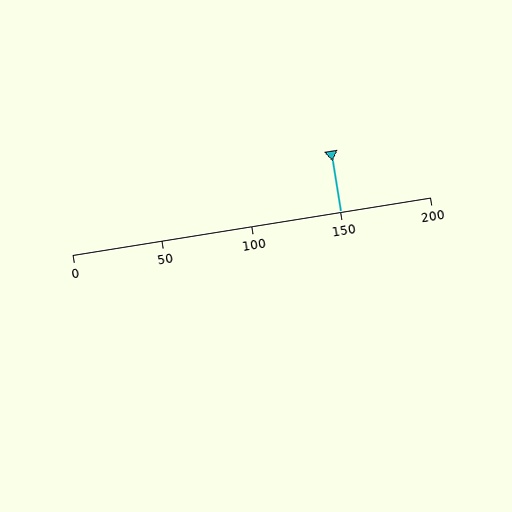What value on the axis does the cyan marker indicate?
The marker indicates approximately 150.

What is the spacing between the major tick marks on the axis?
The major ticks are spaced 50 apart.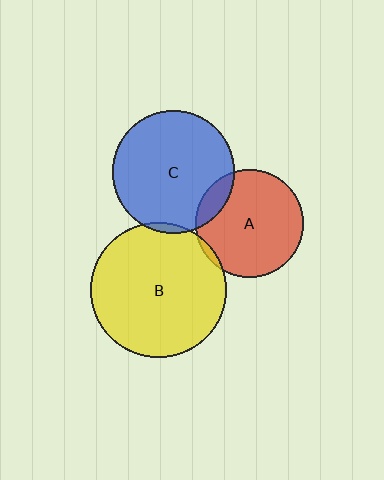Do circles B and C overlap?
Yes.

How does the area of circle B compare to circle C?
Approximately 1.2 times.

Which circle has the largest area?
Circle B (yellow).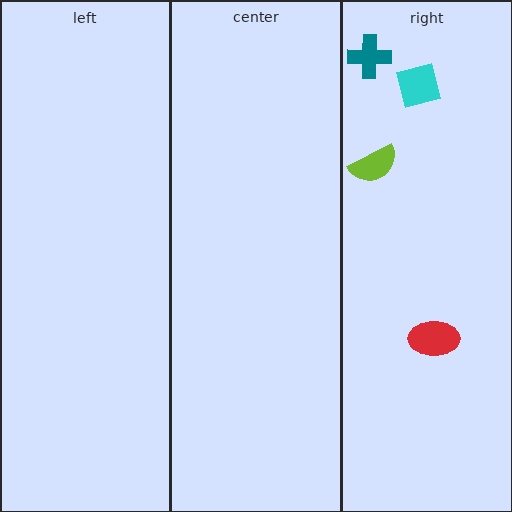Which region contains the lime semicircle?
The right region.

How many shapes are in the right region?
4.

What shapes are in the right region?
The teal cross, the lime semicircle, the red ellipse, the cyan square.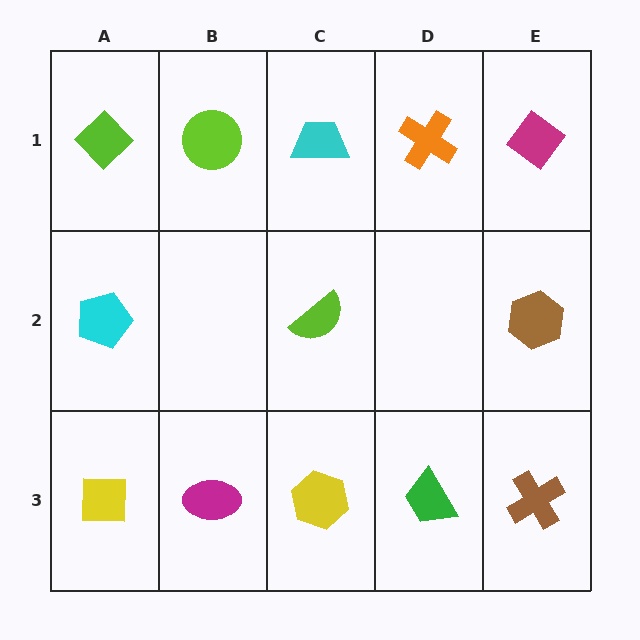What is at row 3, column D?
A green trapezoid.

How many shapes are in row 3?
5 shapes.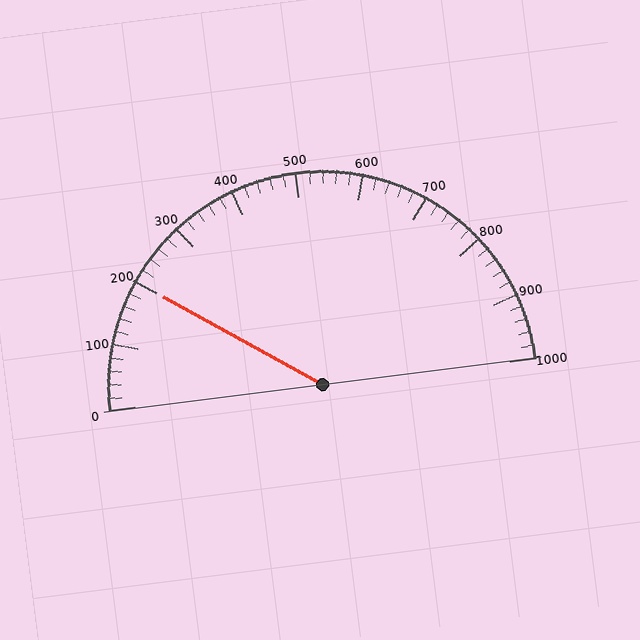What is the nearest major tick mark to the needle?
The nearest major tick mark is 200.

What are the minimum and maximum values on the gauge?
The gauge ranges from 0 to 1000.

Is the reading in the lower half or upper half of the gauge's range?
The reading is in the lower half of the range (0 to 1000).